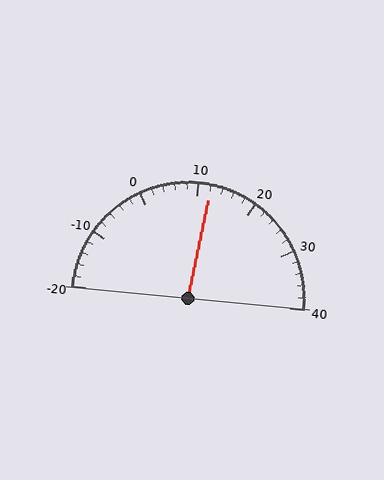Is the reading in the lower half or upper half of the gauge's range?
The reading is in the upper half of the range (-20 to 40).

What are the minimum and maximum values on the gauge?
The gauge ranges from -20 to 40.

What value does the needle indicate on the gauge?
The needle indicates approximately 12.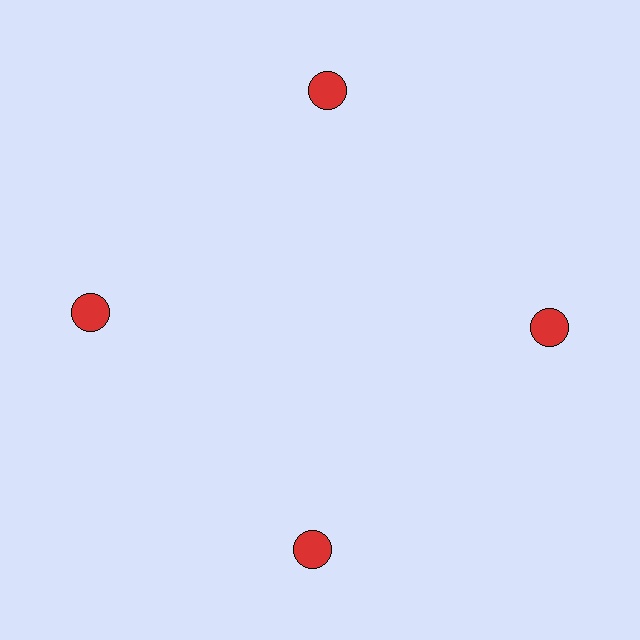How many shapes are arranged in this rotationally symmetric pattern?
There are 4 shapes, arranged in 4 groups of 1.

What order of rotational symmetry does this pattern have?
This pattern has 4-fold rotational symmetry.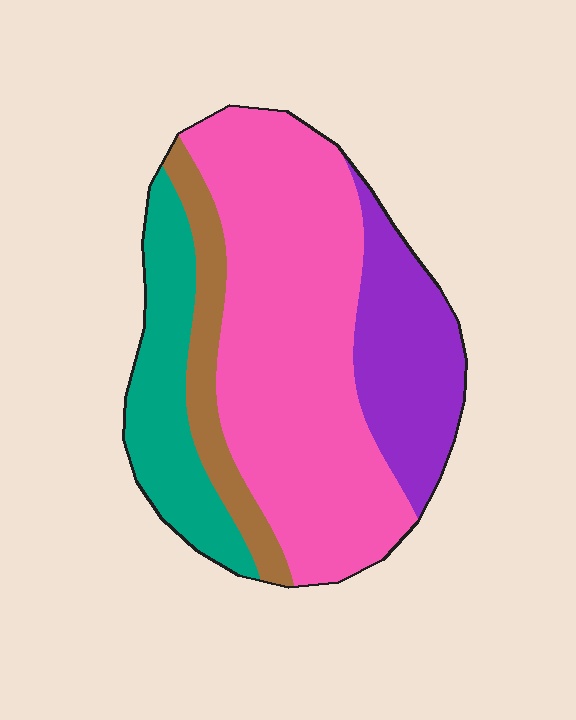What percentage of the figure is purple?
Purple covers roughly 20% of the figure.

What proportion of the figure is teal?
Teal covers about 20% of the figure.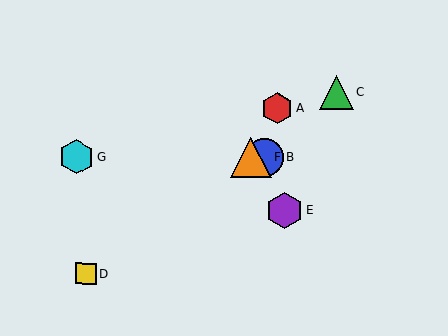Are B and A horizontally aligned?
No, B is at y≈158 and A is at y≈109.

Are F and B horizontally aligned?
Yes, both are at y≈158.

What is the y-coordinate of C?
Object C is at y≈93.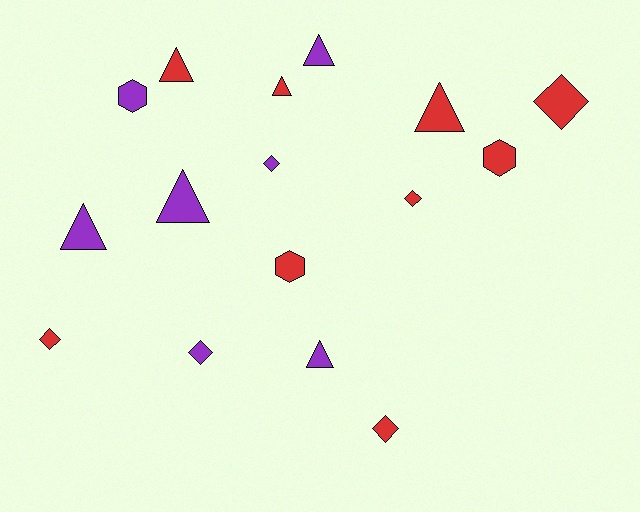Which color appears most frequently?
Red, with 9 objects.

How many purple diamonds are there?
There are 2 purple diamonds.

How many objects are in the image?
There are 16 objects.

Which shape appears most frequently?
Triangle, with 7 objects.